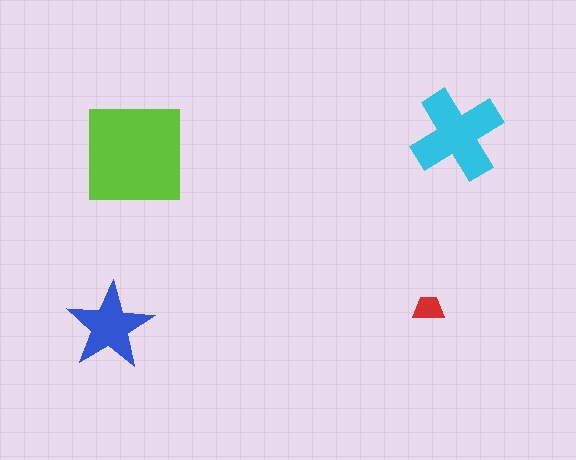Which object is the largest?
The lime square.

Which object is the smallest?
The red trapezoid.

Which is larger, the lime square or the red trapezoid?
The lime square.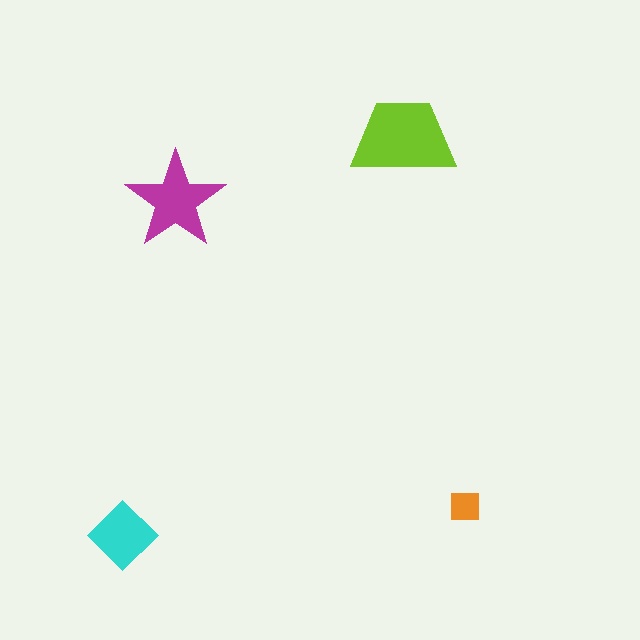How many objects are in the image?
There are 4 objects in the image.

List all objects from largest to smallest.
The lime trapezoid, the magenta star, the cyan diamond, the orange square.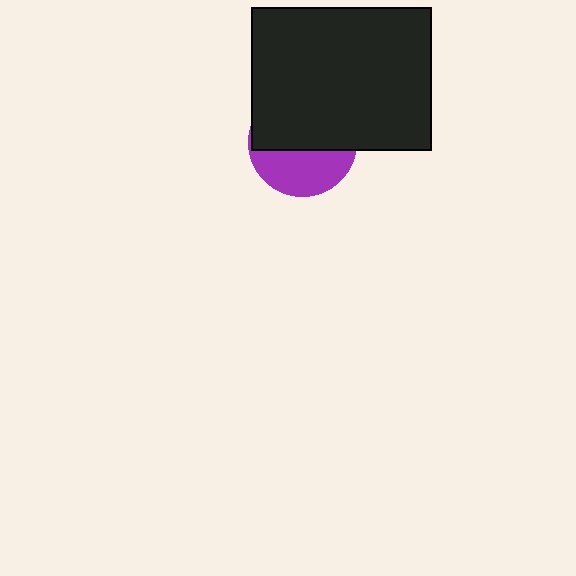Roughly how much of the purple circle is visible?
A small part of it is visible (roughly 40%).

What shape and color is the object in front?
The object in front is a black rectangle.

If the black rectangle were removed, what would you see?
You would see the complete purple circle.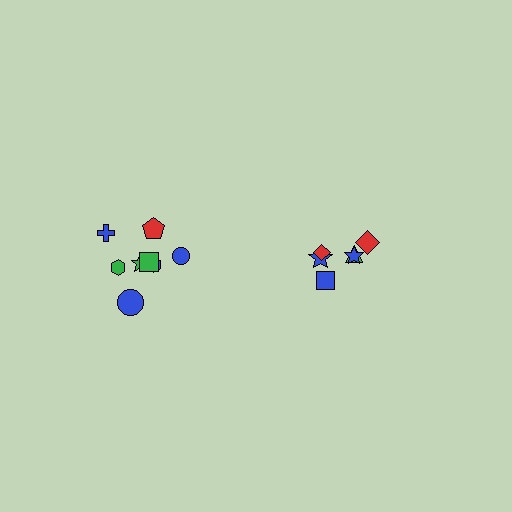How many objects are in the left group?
There are 8 objects.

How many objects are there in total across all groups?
There are 14 objects.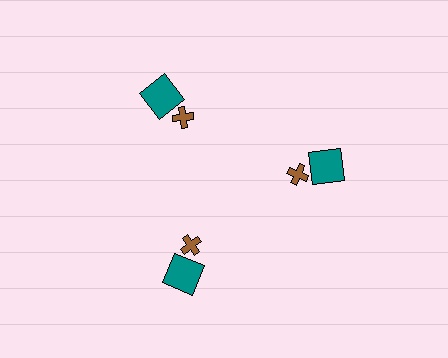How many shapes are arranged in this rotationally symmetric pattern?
There are 6 shapes, arranged in 3 groups of 2.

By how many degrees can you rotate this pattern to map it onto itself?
The pattern maps onto itself every 120 degrees of rotation.